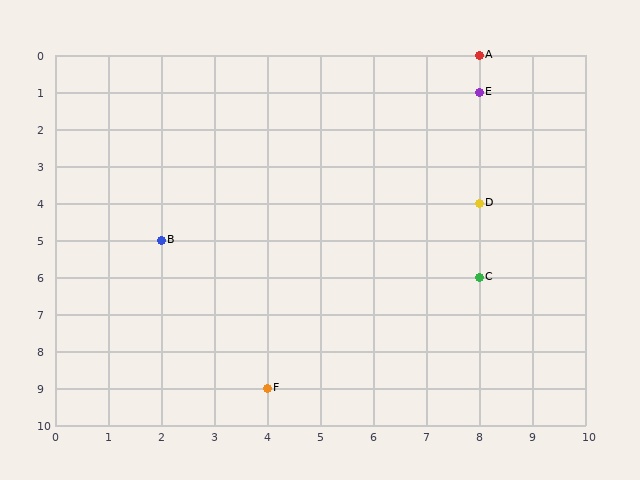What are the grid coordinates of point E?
Point E is at grid coordinates (8, 1).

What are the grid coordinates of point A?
Point A is at grid coordinates (8, 0).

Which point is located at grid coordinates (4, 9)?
Point F is at (4, 9).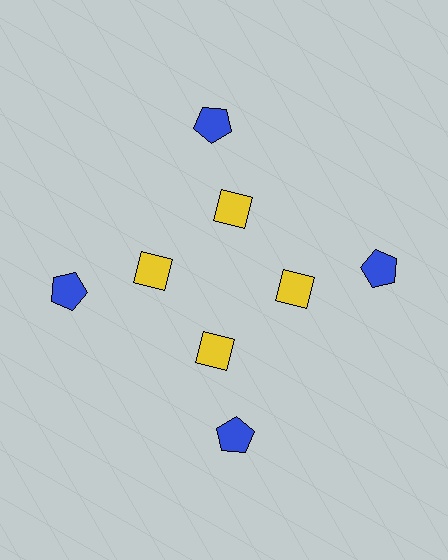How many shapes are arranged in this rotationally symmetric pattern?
There are 8 shapes, arranged in 4 groups of 2.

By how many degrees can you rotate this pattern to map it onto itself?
The pattern maps onto itself every 90 degrees of rotation.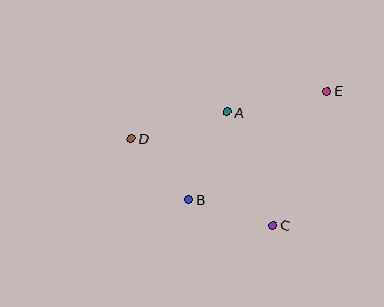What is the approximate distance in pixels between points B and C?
The distance between B and C is approximately 88 pixels.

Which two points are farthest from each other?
Points D and E are farthest from each other.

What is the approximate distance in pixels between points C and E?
The distance between C and E is approximately 145 pixels.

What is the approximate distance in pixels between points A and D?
The distance between A and D is approximately 99 pixels.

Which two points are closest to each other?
Points B and D are closest to each other.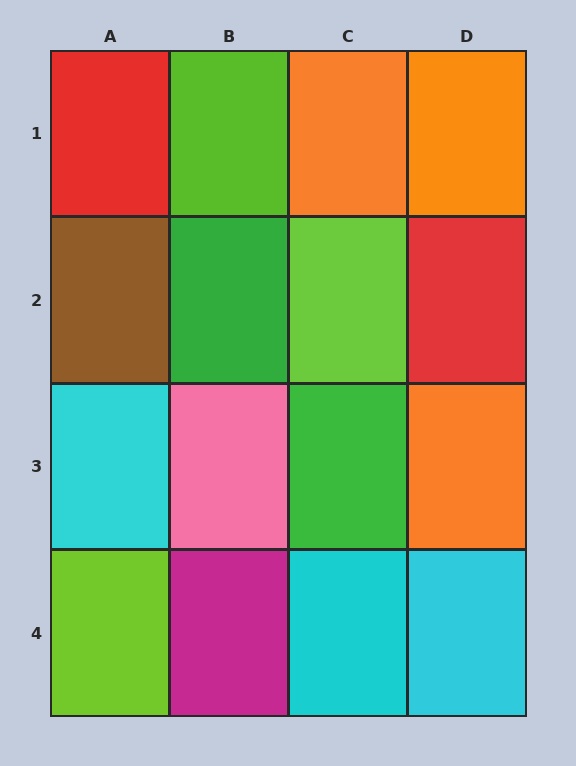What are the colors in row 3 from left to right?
Cyan, pink, green, orange.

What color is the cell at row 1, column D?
Orange.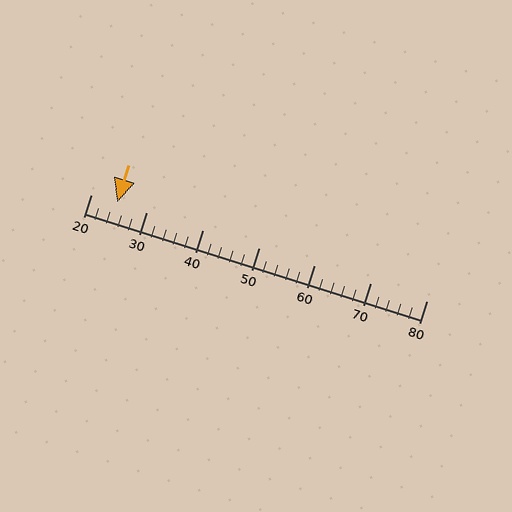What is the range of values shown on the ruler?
The ruler shows values from 20 to 80.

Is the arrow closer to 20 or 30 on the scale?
The arrow is closer to 20.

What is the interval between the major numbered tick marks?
The major tick marks are spaced 10 units apart.